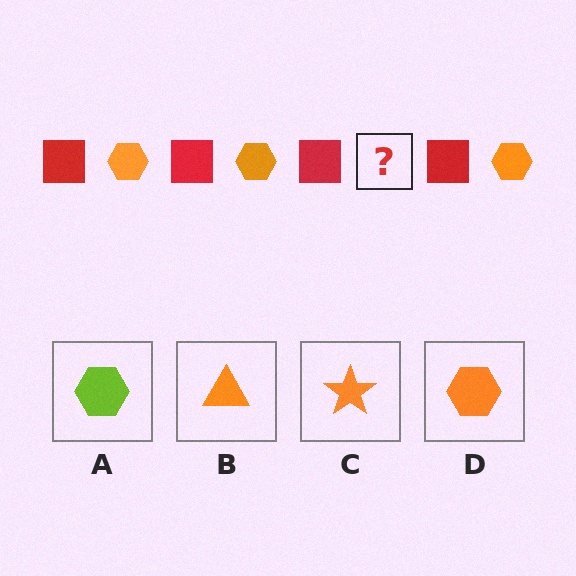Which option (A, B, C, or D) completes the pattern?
D.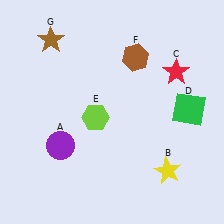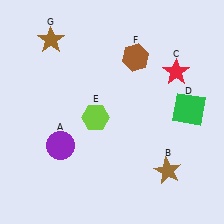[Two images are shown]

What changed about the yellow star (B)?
In Image 1, B is yellow. In Image 2, it changed to brown.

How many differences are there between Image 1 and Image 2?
There is 1 difference between the two images.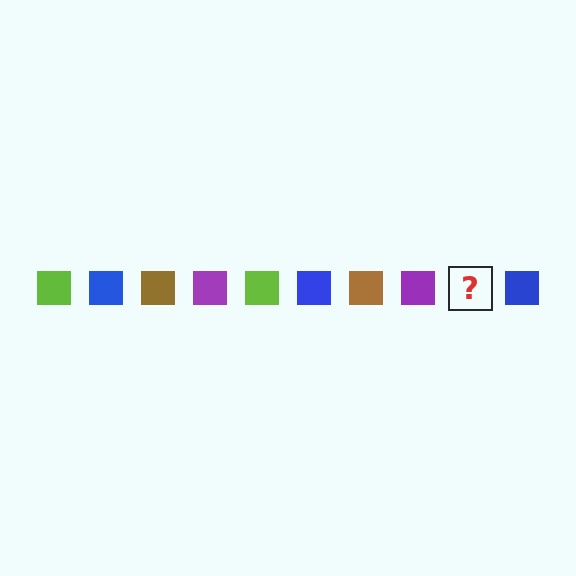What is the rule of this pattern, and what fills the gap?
The rule is that the pattern cycles through lime, blue, brown, purple squares. The gap should be filled with a lime square.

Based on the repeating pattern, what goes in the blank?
The blank should be a lime square.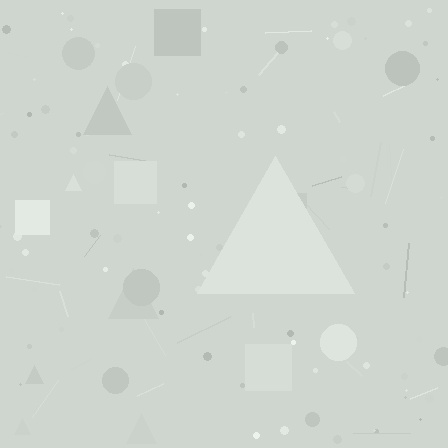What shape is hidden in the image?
A triangle is hidden in the image.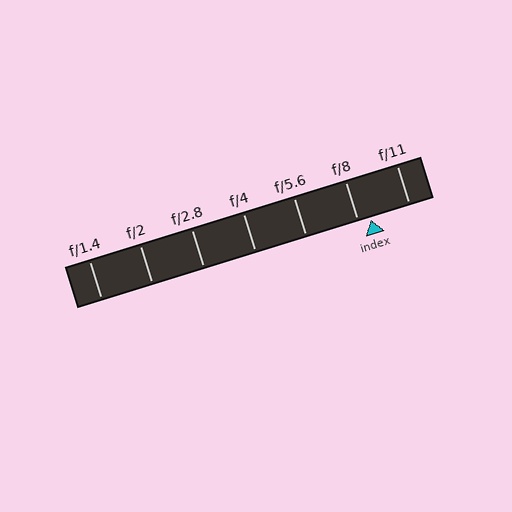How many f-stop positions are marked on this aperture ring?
There are 7 f-stop positions marked.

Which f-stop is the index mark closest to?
The index mark is closest to f/8.